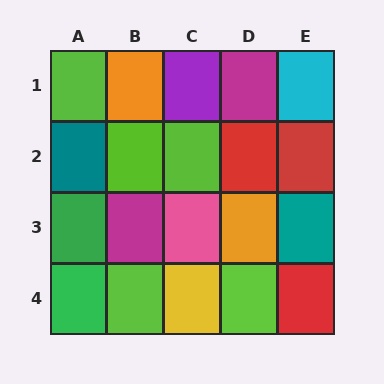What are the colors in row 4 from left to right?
Green, lime, yellow, lime, red.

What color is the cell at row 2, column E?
Red.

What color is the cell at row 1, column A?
Lime.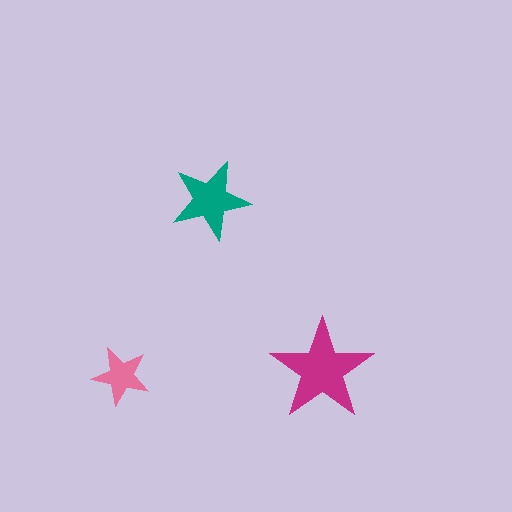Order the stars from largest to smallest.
the magenta one, the teal one, the pink one.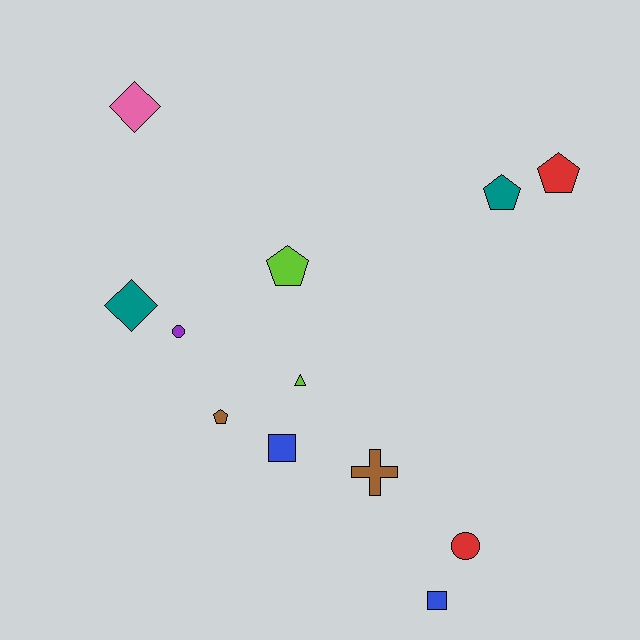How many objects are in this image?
There are 12 objects.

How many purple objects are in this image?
There is 1 purple object.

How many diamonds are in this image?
There are 2 diamonds.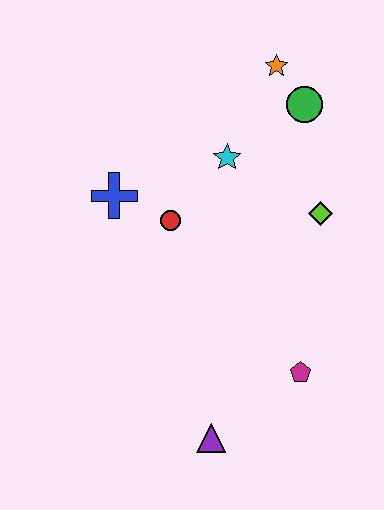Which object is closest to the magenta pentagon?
The purple triangle is closest to the magenta pentagon.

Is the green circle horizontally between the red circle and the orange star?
No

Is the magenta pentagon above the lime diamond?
No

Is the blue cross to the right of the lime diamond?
No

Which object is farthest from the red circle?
The purple triangle is farthest from the red circle.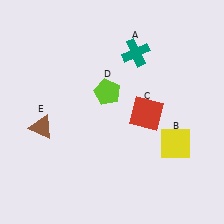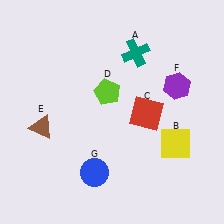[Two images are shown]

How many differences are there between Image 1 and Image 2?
There are 2 differences between the two images.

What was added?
A purple hexagon (F), a blue circle (G) were added in Image 2.